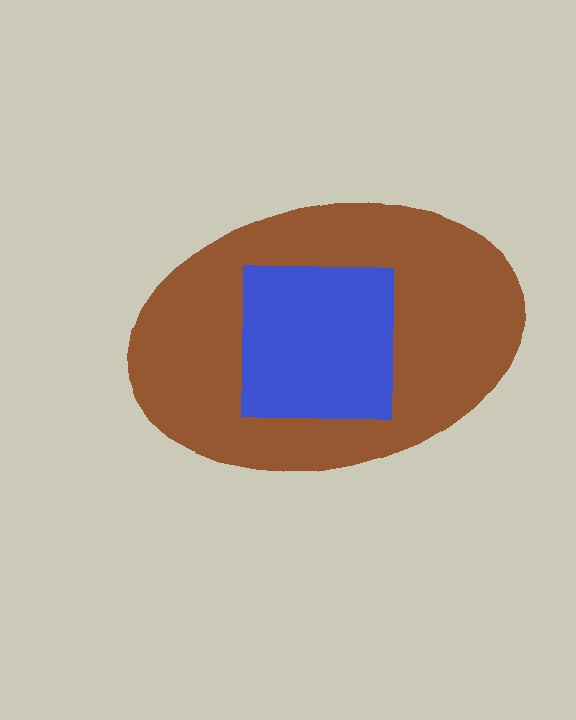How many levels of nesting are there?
2.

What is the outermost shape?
The brown ellipse.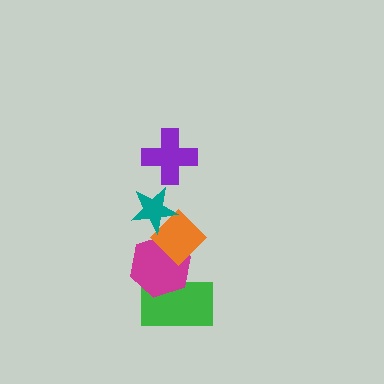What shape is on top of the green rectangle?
The magenta hexagon is on top of the green rectangle.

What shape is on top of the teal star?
The purple cross is on top of the teal star.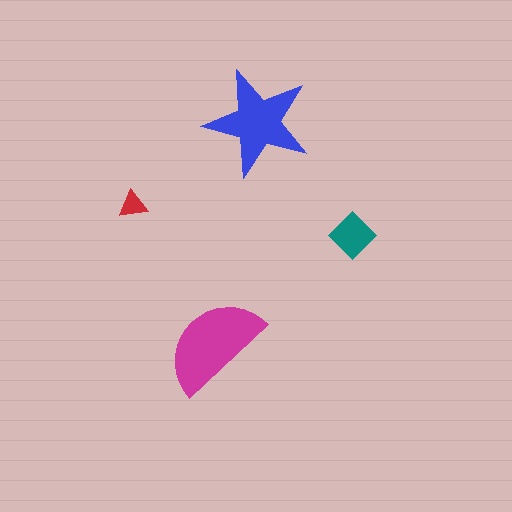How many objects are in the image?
There are 4 objects in the image.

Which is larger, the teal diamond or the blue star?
The blue star.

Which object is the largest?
The magenta semicircle.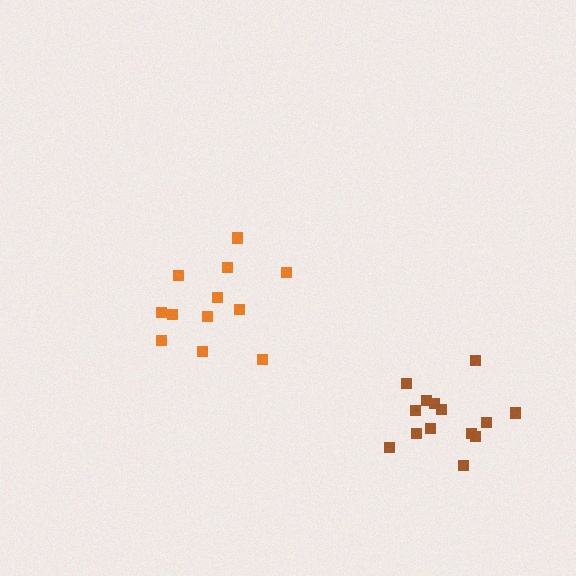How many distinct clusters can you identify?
There are 2 distinct clusters.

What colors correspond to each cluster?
The clusters are colored: orange, brown.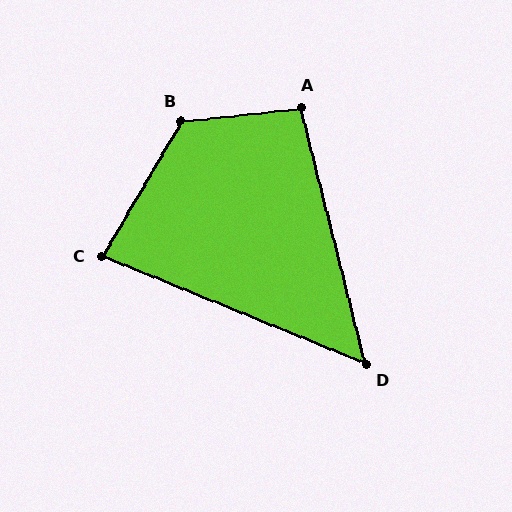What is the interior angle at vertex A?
Approximately 98 degrees (obtuse).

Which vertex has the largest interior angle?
B, at approximately 126 degrees.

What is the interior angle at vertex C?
Approximately 82 degrees (acute).